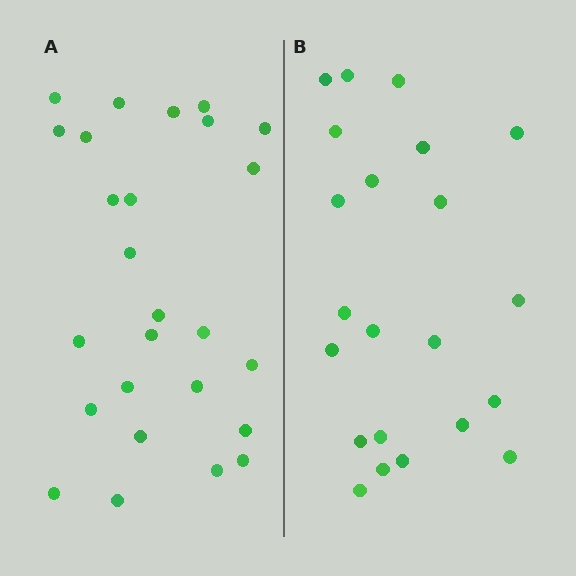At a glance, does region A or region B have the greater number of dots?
Region A (the left region) has more dots.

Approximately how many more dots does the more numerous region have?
Region A has about 4 more dots than region B.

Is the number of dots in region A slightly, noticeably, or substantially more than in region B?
Region A has only slightly more — the two regions are fairly close. The ratio is roughly 1.2 to 1.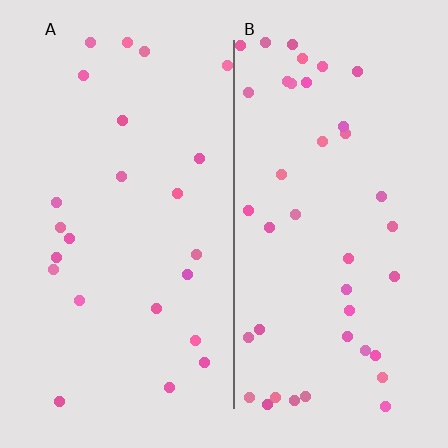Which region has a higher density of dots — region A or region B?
B (the right).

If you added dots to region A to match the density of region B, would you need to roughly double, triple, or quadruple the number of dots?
Approximately double.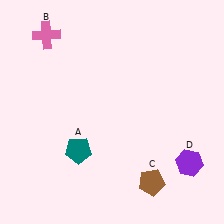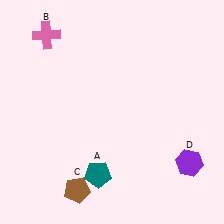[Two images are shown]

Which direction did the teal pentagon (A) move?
The teal pentagon (A) moved down.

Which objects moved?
The objects that moved are: the teal pentagon (A), the brown pentagon (C).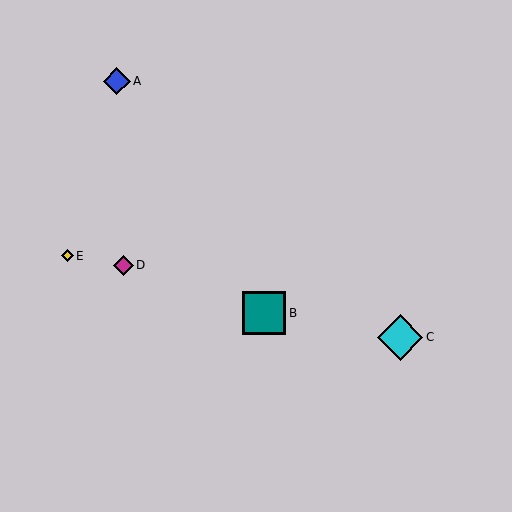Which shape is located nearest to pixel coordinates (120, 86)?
The blue diamond (labeled A) at (117, 81) is nearest to that location.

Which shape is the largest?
The cyan diamond (labeled C) is the largest.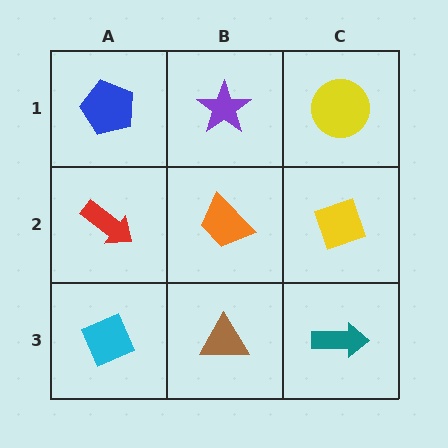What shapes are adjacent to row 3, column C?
A yellow diamond (row 2, column C), a brown triangle (row 3, column B).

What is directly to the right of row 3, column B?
A teal arrow.